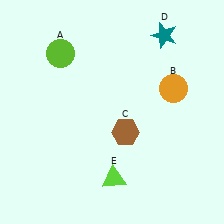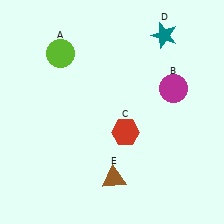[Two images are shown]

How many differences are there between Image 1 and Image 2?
There are 3 differences between the two images.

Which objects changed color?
B changed from orange to magenta. C changed from brown to red. E changed from lime to brown.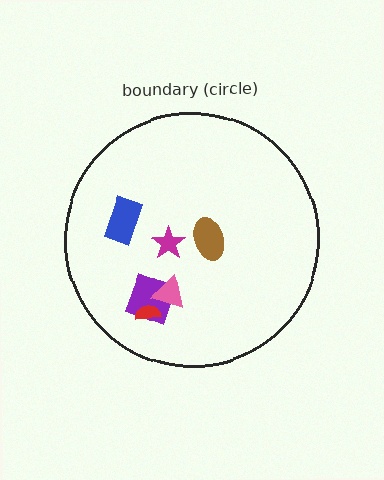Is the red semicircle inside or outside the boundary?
Inside.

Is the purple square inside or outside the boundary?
Inside.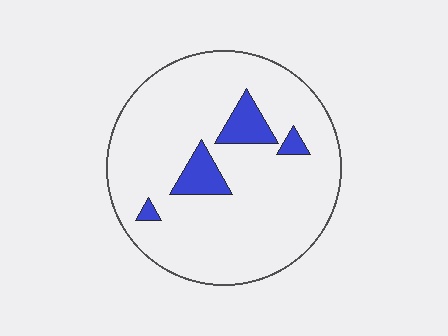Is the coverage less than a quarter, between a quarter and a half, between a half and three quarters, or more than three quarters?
Less than a quarter.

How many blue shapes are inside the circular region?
4.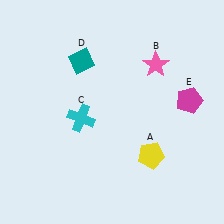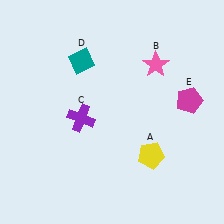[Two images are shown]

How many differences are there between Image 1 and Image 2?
There is 1 difference between the two images.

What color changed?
The cross (C) changed from cyan in Image 1 to purple in Image 2.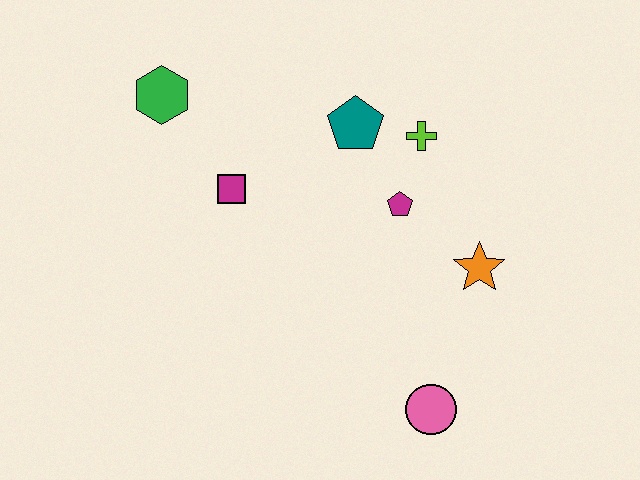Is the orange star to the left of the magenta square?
No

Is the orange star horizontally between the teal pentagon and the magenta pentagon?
No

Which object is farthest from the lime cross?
The pink circle is farthest from the lime cross.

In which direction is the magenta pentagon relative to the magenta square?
The magenta pentagon is to the right of the magenta square.